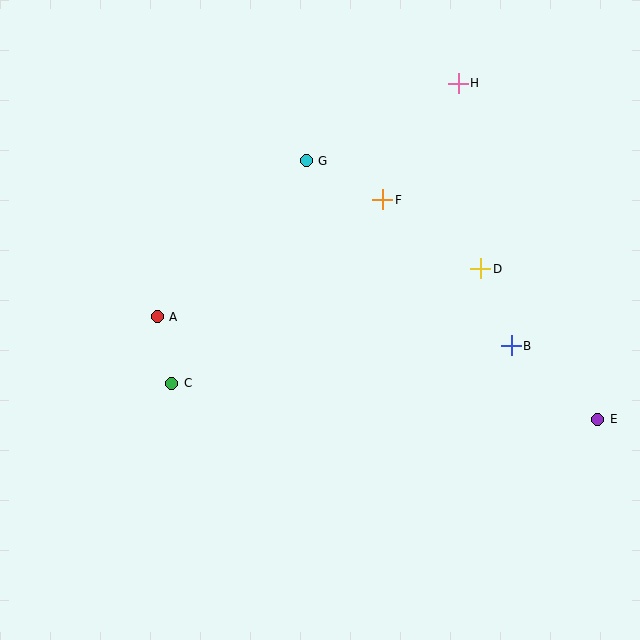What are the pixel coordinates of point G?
Point G is at (306, 161).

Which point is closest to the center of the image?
Point F at (383, 200) is closest to the center.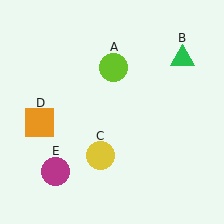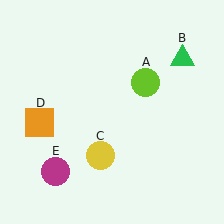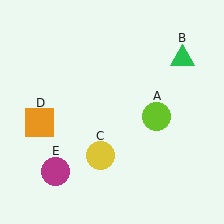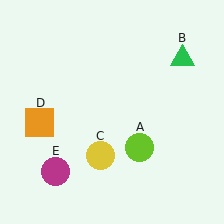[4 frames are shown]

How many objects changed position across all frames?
1 object changed position: lime circle (object A).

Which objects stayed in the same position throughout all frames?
Green triangle (object B) and yellow circle (object C) and orange square (object D) and magenta circle (object E) remained stationary.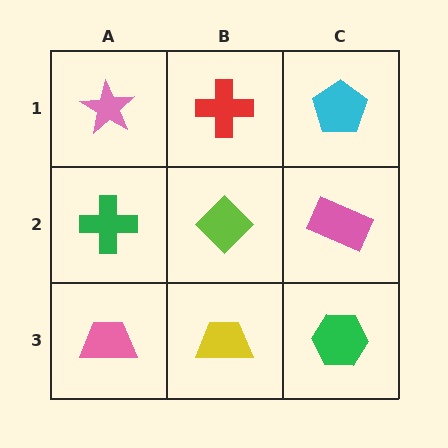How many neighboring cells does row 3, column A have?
2.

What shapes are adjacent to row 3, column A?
A green cross (row 2, column A), a yellow trapezoid (row 3, column B).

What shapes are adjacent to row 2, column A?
A pink star (row 1, column A), a pink trapezoid (row 3, column A), a lime diamond (row 2, column B).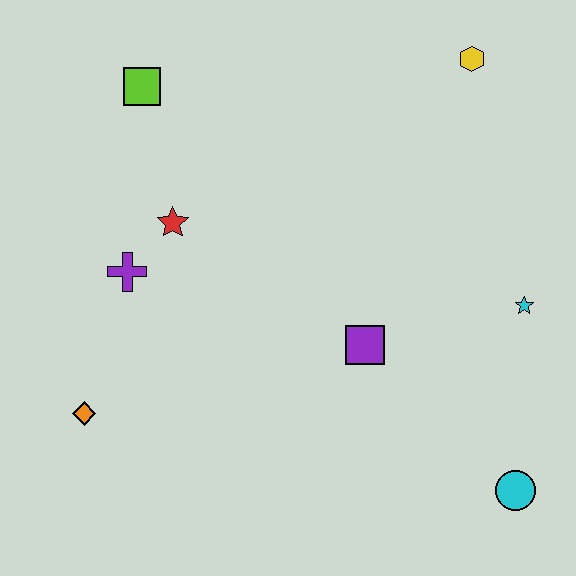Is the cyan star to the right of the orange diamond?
Yes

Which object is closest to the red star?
The purple cross is closest to the red star.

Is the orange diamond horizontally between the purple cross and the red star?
No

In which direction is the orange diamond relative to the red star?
The orange diamond is below the red star.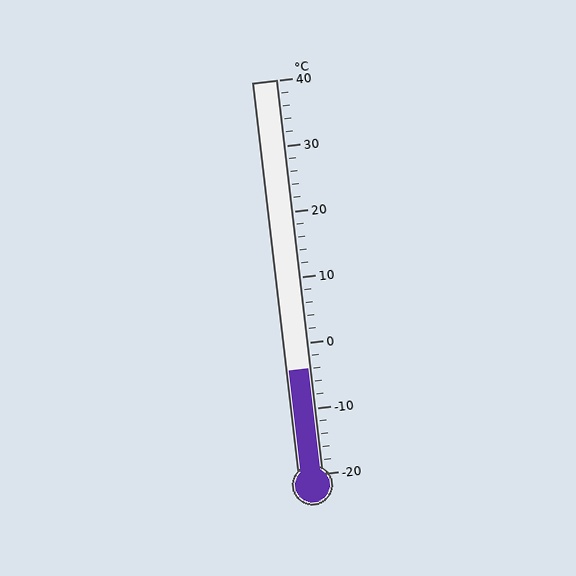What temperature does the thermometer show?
The thermometer shows approximately -4°C.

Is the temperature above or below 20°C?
The temperature is below 20°C.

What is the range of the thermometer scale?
The thermometer scale ranges from -20°C to 40°C.